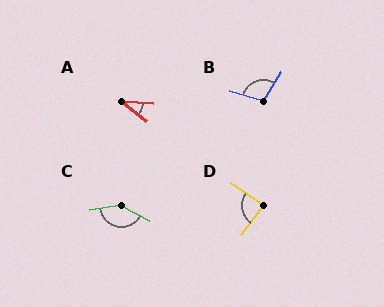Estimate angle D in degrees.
Approximately 88 degrees.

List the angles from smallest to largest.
A (35°), D (88°), B (103°), C (142°).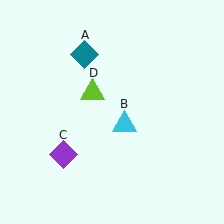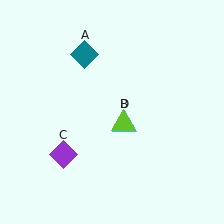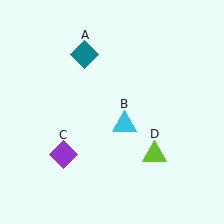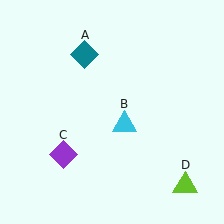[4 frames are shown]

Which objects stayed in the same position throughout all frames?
Teal diamond (object A) and cyan triangle (object B) and purple diamond (object C) remained stationary.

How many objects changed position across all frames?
1 object changed position: lime triangle (object D).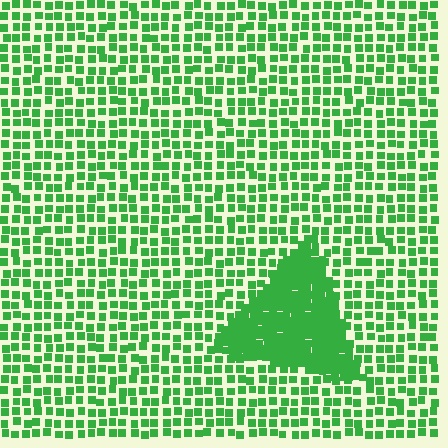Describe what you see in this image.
The image contains small green elements arranged at two different densities. A triangle-shaped region is visible where the elements are more densely packed than the surrounding area.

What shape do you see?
I see a triangle.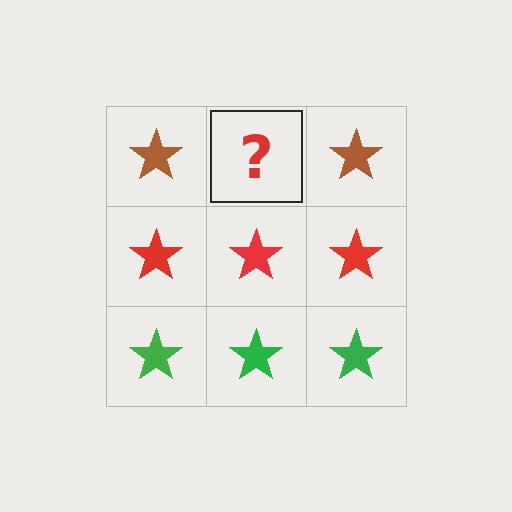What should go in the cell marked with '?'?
The missing cell should contain a brown star.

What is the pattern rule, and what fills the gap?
The rule is that each row has a consistent color. The gap should be filled with a brown star.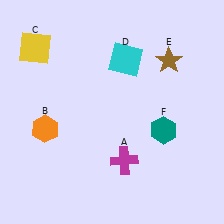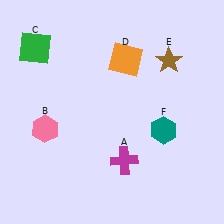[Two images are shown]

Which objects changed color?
B changed from orange to pink. C changed from yellow to green. D changed from cyan to orange.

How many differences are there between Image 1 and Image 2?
There are 3 differences between the two images.